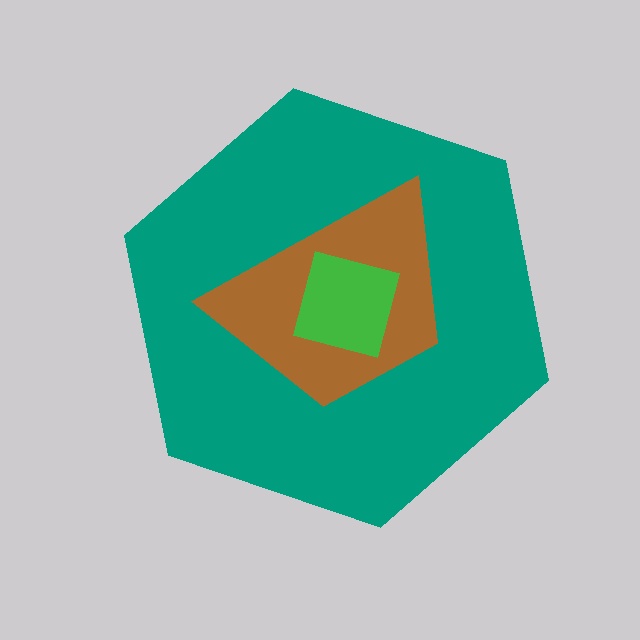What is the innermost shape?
The green square.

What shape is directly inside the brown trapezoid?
The green square.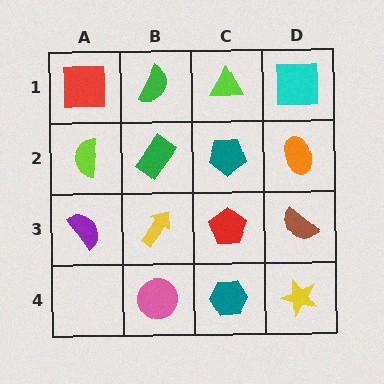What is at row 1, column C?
A lime triangle.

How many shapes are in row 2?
4 shapes.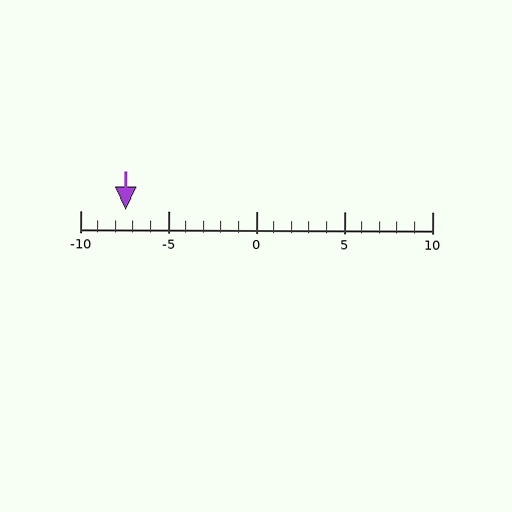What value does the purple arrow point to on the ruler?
The purple arrow points to approximately -7.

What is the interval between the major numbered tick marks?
The major tick marks are spaced 5 units apart.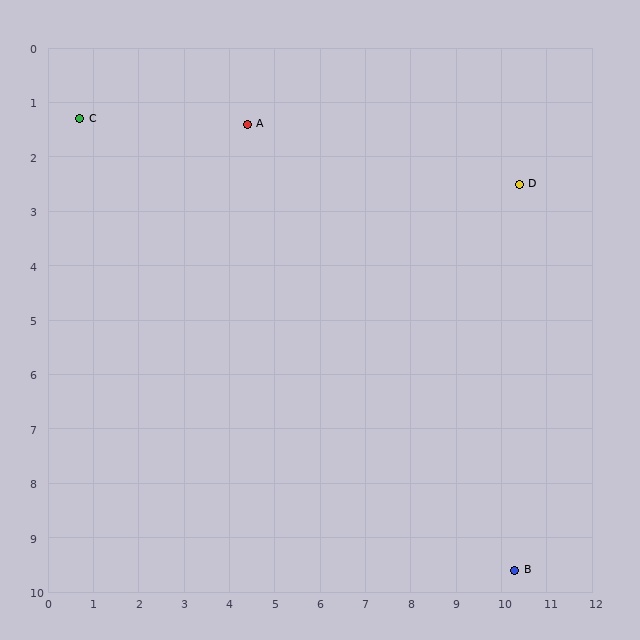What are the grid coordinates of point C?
Point C is at approximately (0.7, 1.3).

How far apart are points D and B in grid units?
Points D and B are about 7.1 grid units apart.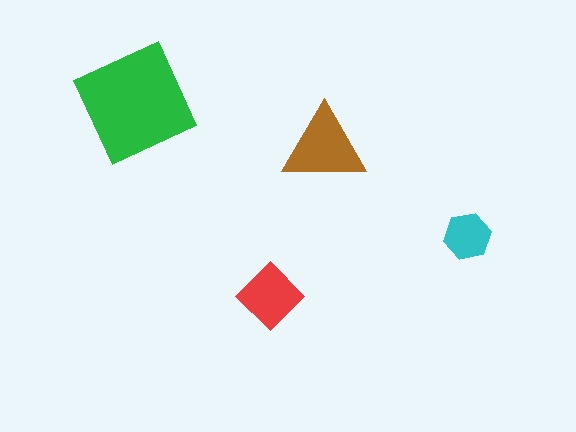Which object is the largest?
The green square.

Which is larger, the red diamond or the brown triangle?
The brown triangle.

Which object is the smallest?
The cyan hexagon.